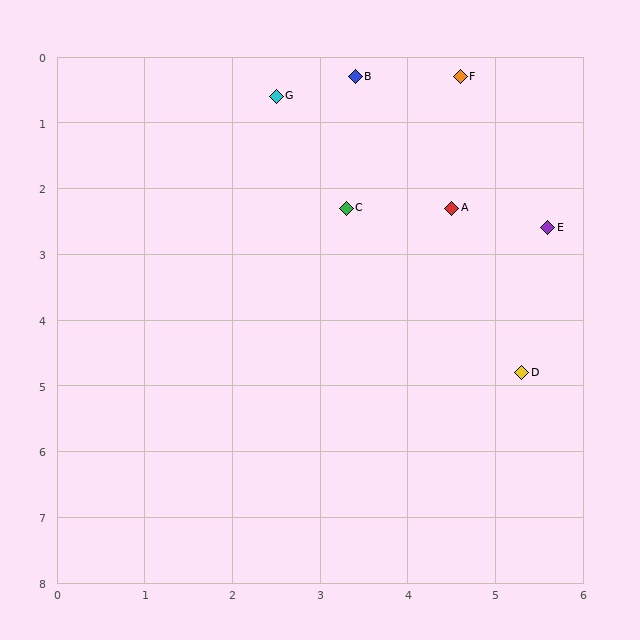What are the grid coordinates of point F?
Point F is at approximately (4.6, 0.3).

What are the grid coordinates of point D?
Point D is at approximately (5.3, 4.8).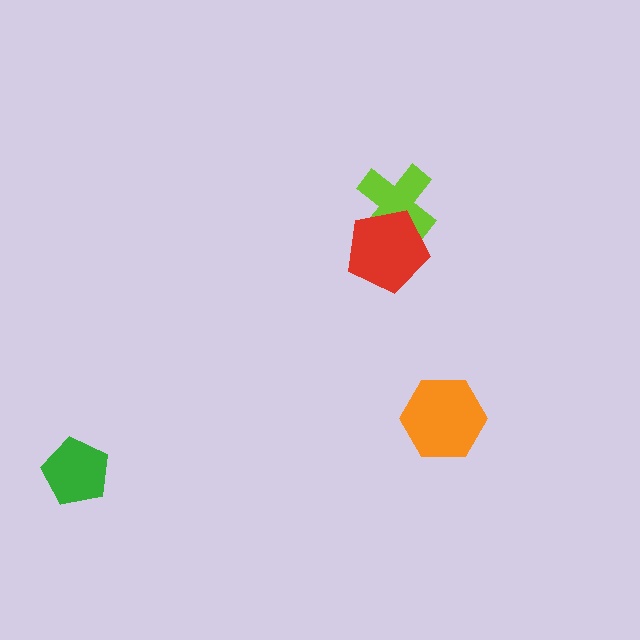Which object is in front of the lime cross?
The red pentagon is in front of the lime cross.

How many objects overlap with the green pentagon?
0 objects overlap with the green pentagon.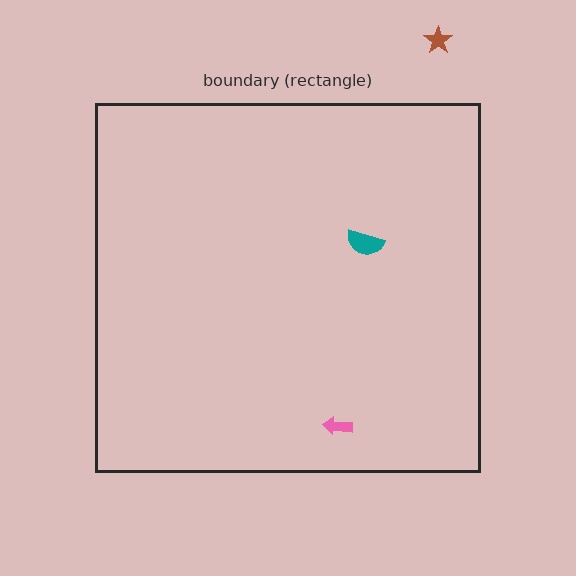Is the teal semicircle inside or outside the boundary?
Inside.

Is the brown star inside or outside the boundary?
Outside.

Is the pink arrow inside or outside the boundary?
Inside.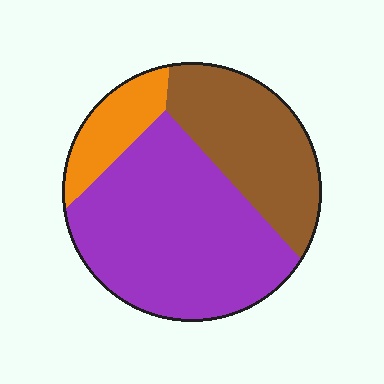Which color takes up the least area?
Orange, at roughly 15%.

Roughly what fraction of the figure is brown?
Brown covers roughly 30% of the figure.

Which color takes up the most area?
Purple, at roughly 55%.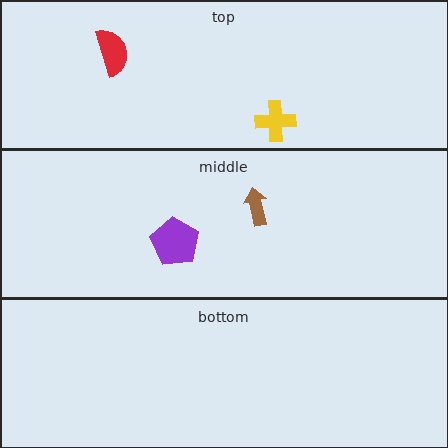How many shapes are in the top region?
2.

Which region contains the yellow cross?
The top region.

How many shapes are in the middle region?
2.